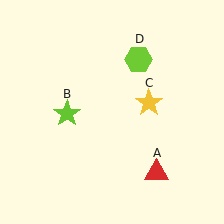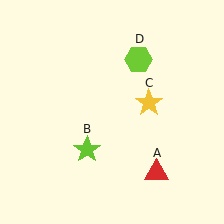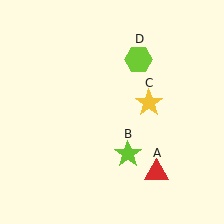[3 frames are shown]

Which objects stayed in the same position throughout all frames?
Red triangle (object A) and yellow star (object C) and lime hexagon (object D) remained stationary.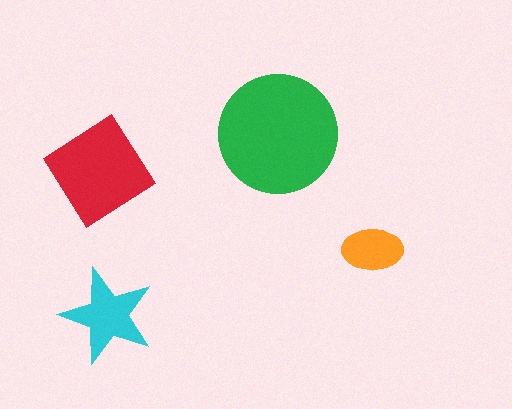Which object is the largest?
The green circle.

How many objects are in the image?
There are 4 objects in the image.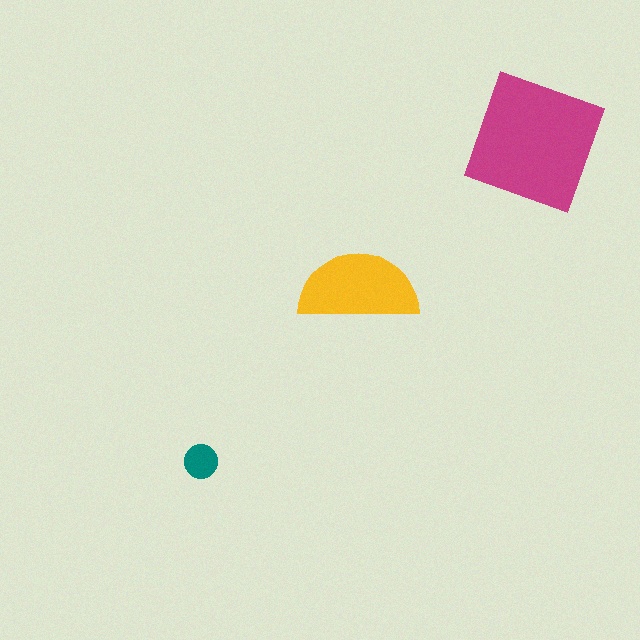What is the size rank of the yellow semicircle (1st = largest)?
2nd.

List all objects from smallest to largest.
The teal circle, the yellow semicircle, the magenta square.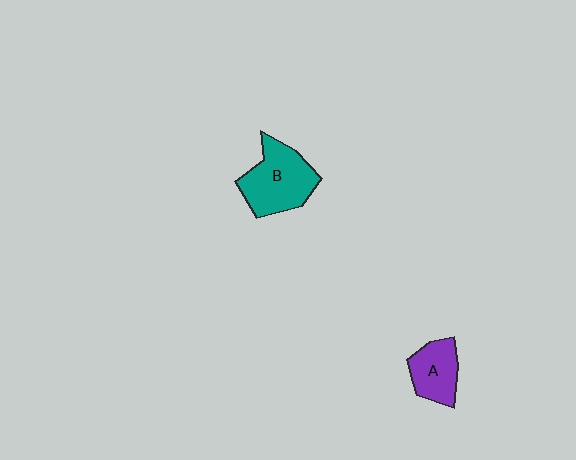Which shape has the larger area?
Shape B (teal).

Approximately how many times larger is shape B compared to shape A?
Approximately 1.6 times.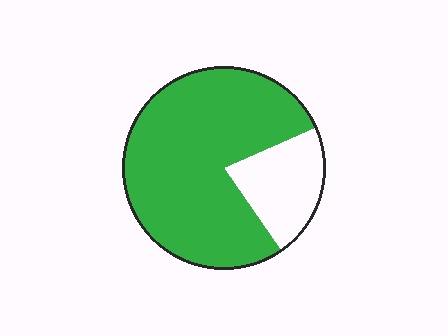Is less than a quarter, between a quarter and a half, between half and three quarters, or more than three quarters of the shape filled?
More than three quarters.